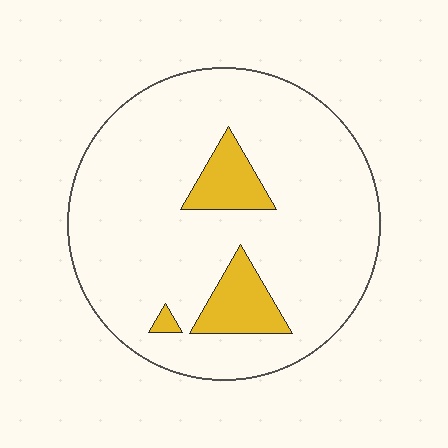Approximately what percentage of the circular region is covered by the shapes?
Approximately 10%.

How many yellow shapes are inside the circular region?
3.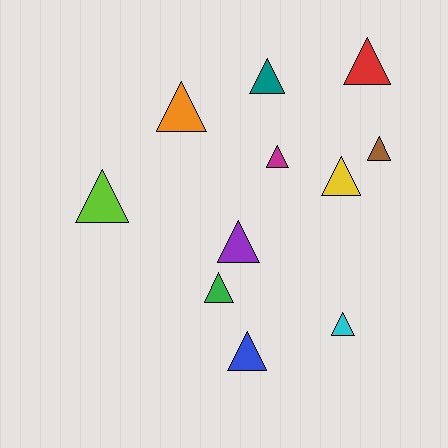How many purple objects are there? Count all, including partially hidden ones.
There is 1 purple object.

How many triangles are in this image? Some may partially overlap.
There are 11 triangles.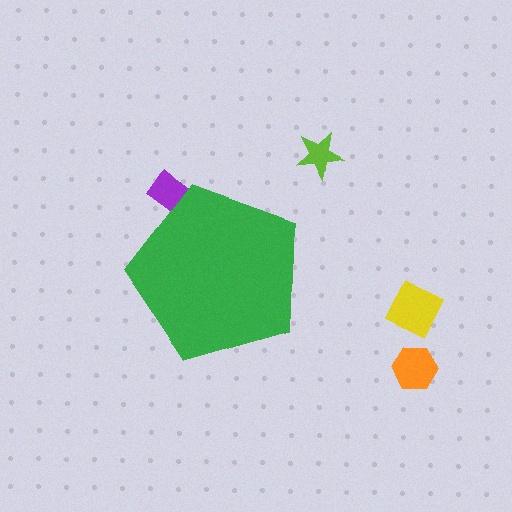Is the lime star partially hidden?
No, the lime star is fully visible.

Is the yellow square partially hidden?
No, the yellow square is fully visible.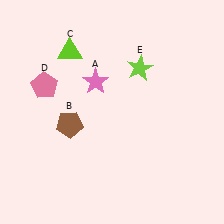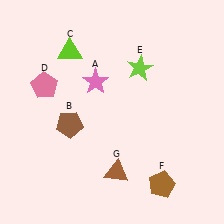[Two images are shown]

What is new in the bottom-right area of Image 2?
A brown pentagon (F) was added in the bottom-right area of Image 2.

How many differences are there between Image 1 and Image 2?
There are 2 differences between the two images.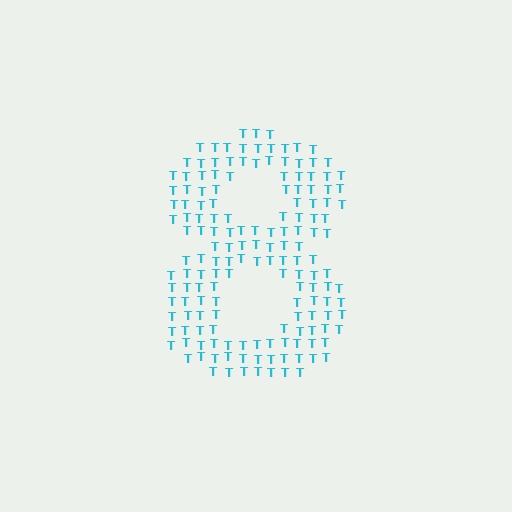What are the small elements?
The small elements are letter T's.